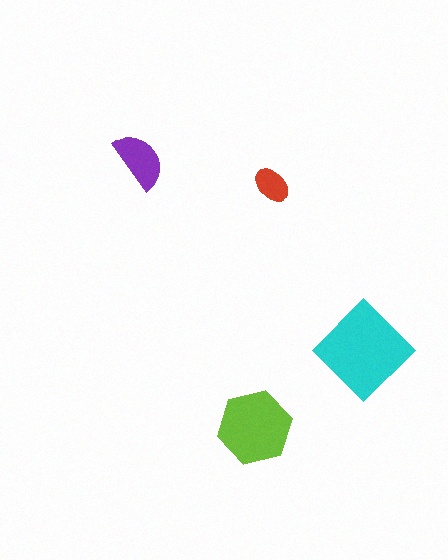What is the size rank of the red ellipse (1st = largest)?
4th.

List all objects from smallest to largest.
The red ellipse, the purple semicircle, the lime hexagon, the cyan diamond.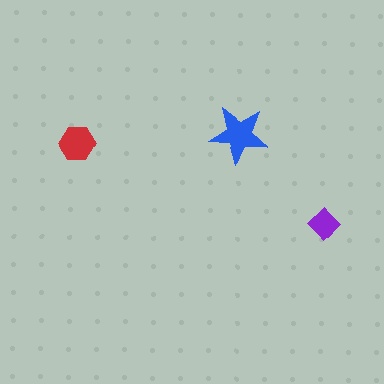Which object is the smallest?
The purple diamond.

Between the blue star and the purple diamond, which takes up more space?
The blue star.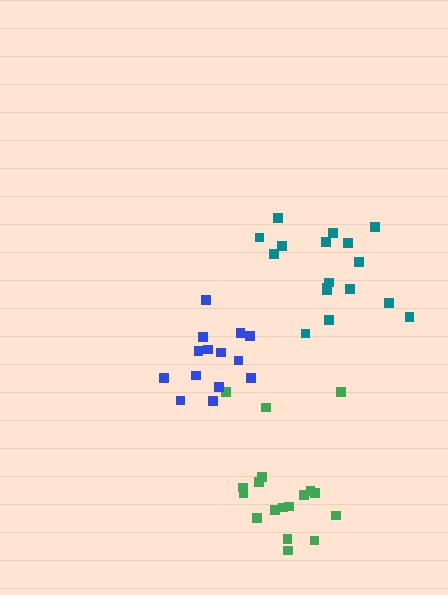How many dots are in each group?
Group 1: 18 dots, Group 2: 14 dots, Group 3: 17 dots (49 total).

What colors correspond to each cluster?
The clusters are colored: green, blue, teal.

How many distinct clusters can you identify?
There are 3 distinct clusters.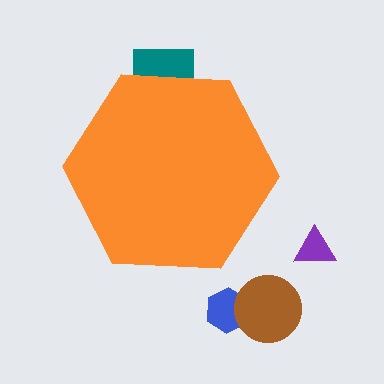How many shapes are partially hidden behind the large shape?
1 shape is partially hidden.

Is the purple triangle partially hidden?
No, the purple triangle is fully visible.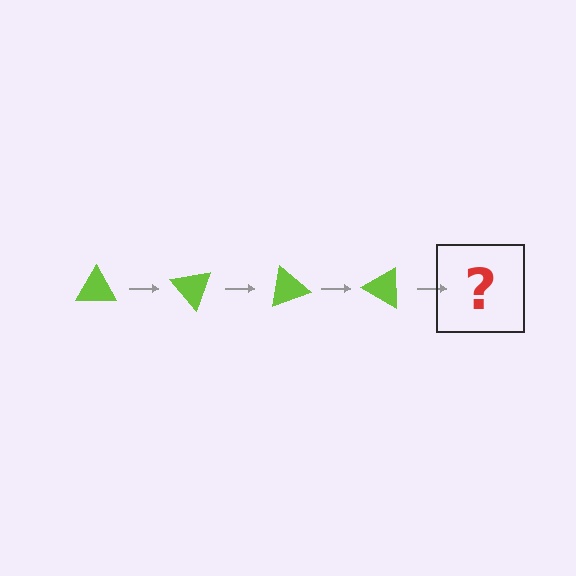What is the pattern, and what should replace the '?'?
The pattern is that the triangle rotates 50 degrees each step. The '?' should be a lime triangle rotated 200 degrees.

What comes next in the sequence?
The next element should be a lime triangle rotated 200 degrees.